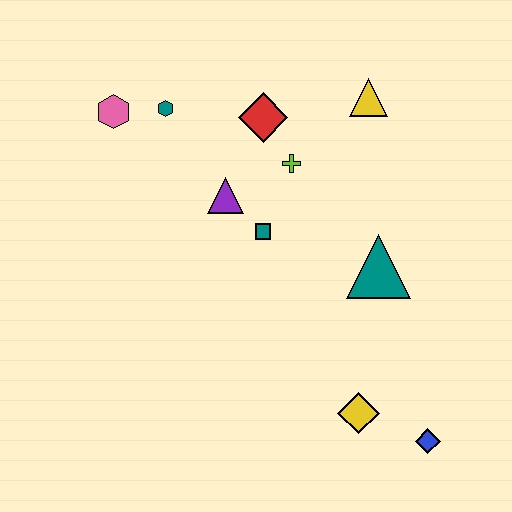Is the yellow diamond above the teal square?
No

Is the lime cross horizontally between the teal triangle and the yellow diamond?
No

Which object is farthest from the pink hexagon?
The blue diamond is farthest from the pink hexagon.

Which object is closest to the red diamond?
The lime cross is closest to the red diamond.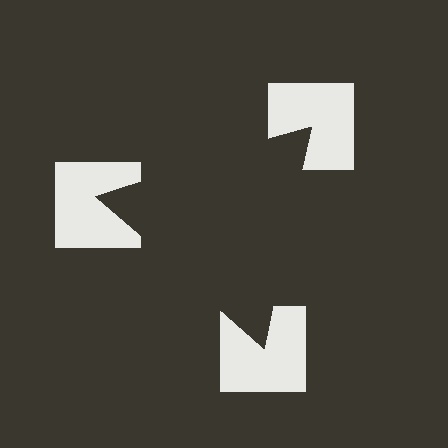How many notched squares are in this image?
There are 3 — one at each vertex of the illusory triangle.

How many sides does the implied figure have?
3 sides.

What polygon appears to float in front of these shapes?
An illusory triangle — its edges are inferred from the aligned wedge cuts in the notched squares, not physically drawn.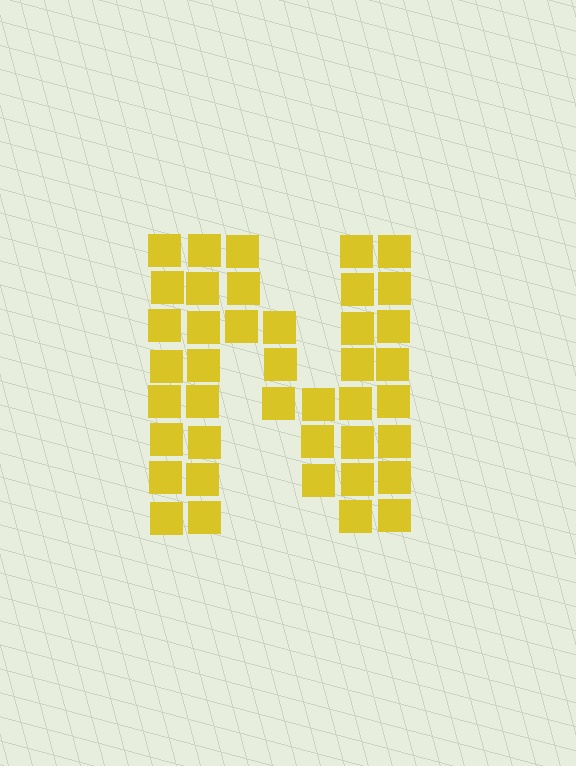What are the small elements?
The small elements are squares.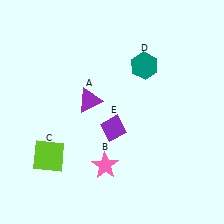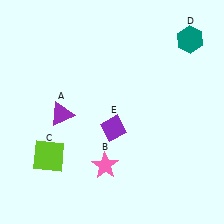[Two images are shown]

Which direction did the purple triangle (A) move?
The purple triangle (A) moved left.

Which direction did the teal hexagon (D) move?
The teal hexagon (D) moved right.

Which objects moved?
The objects that moved are: the purple triangle (A), the teal hexagon (D).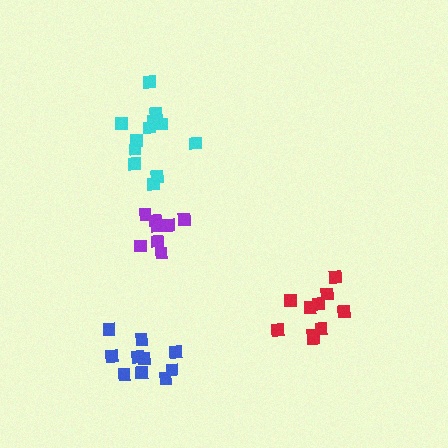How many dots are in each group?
Group 1: 12 dots, Group 2: 8 dots, Group 3: 10 dots, Group 4: 10 dots (40 total).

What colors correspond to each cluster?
The clusters are colored: cyan, purple, red, blue.